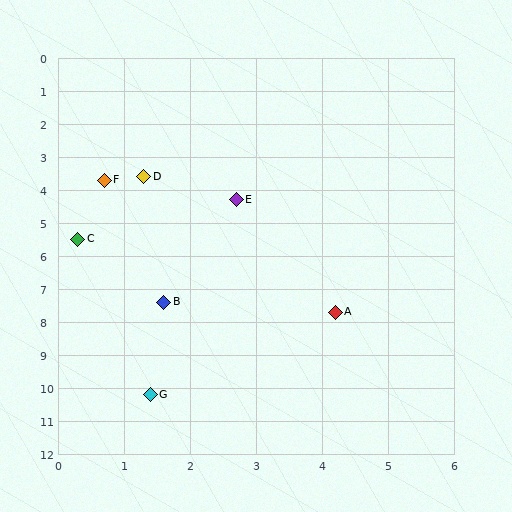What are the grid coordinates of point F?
Point F is at approximately (0.7, 3.7).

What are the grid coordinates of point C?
Point C is at approximately (0.3, 5.5).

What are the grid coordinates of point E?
Point E is at approximately (2.7, 4.3).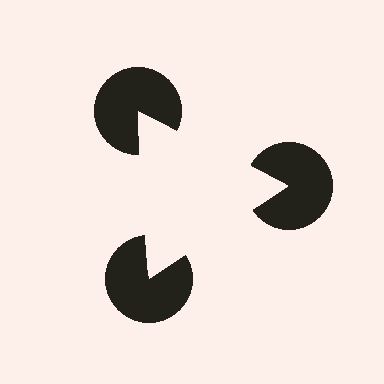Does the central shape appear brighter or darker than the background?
It typically appears slightly brighter than the background, even though no actual brightness change is drawn.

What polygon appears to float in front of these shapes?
An illusory triangle — its edges are inferred from the aligned wedge cuts in the pac-man discs, not physically drawn.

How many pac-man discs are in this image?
There are 3 — one at each vertex of the illusory triangle.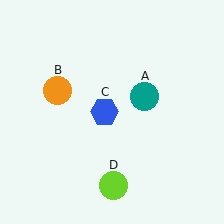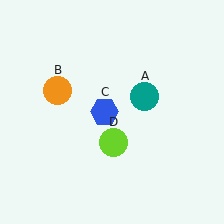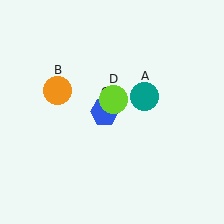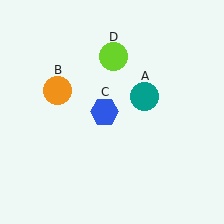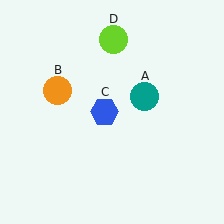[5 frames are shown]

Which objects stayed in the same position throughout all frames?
Teal circle (object A) and orange circle (object B) and blue hexagon (object C) remained stationary.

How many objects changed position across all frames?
1 object changed position: lime circle (object D).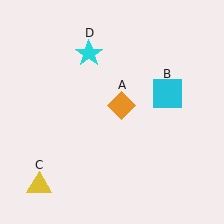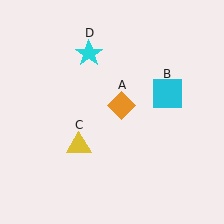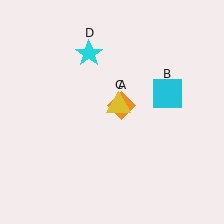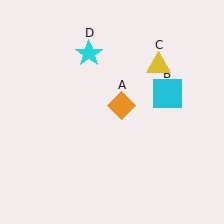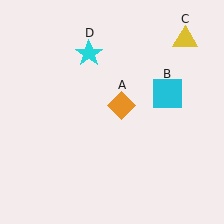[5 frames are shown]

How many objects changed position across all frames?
1 object changed position: yellow triangle (object C).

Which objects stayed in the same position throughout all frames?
Orange diamond (object A) and cyan square (object B) and cyan star (object D) remained stationary.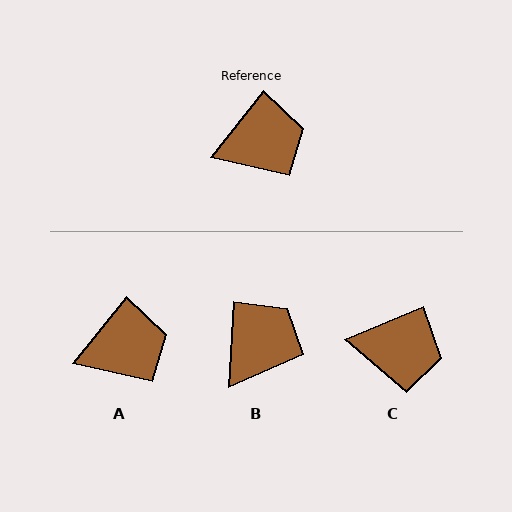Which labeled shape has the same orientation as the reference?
A.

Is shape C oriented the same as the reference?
No, it is off by about 28 degrees.